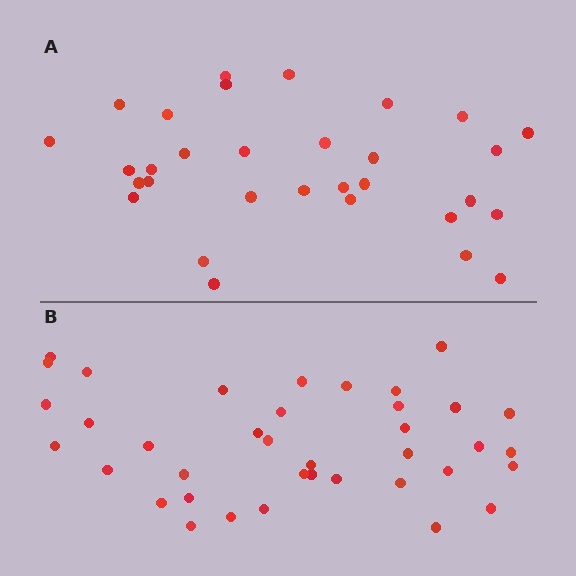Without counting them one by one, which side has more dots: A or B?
Region B (the bottom region) has more dots.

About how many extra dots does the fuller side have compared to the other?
Region B has roughly 8 or so more dots than region A.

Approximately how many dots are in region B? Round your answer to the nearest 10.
About 40 dots. (The exact count is 38, which rounds to 40.)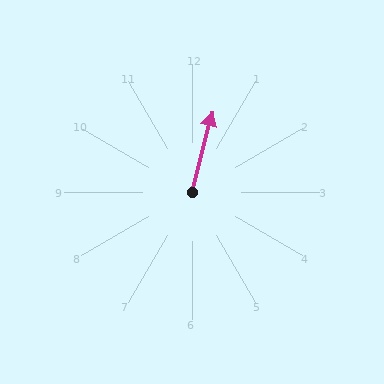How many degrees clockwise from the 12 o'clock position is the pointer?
Approximately 14 degrees.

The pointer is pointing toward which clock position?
Roughly 12 o'clock.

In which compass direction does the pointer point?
North.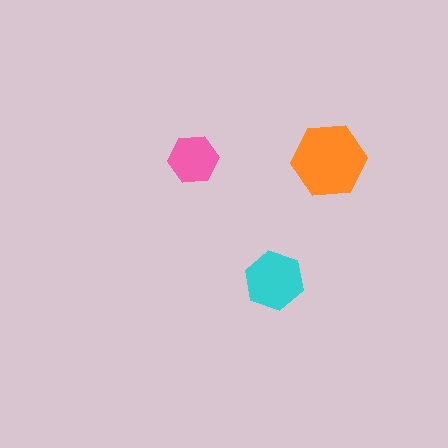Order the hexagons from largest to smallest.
the orange one, the cyan one, the pink one.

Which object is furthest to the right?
The orange hexagon is rightmost.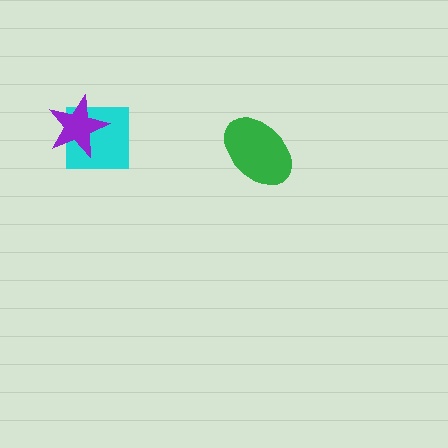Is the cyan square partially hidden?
Yes, it is partially covered by another shape.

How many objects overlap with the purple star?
1 object overlaps with the purple star.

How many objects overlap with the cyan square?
1 object overlaps with the cyan square.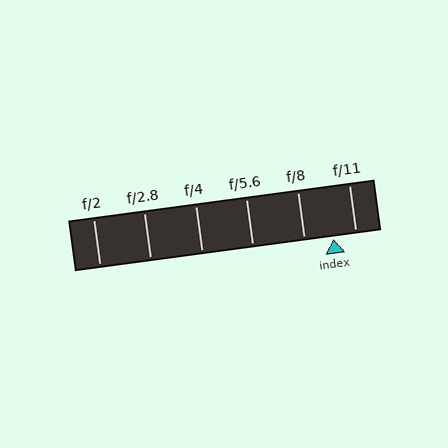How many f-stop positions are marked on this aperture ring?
There are 6 f-stop positions marked.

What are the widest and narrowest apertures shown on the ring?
The widest aperture shown is f/2 and the narrowest is f/11.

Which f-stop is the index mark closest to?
The index mark is closest to f/11.